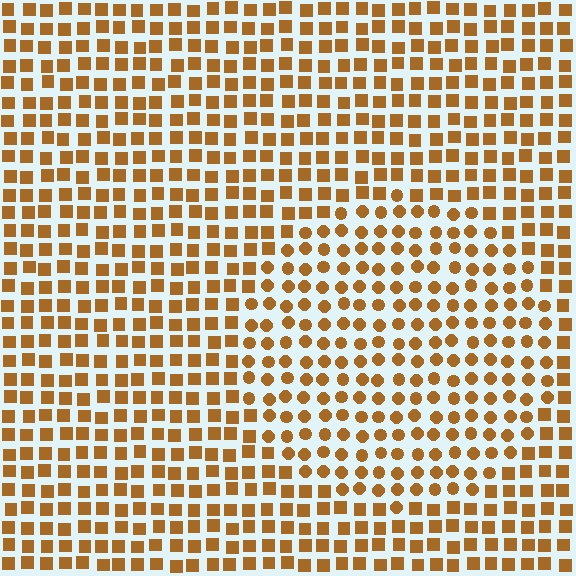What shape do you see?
I see a circle.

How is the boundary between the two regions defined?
The boundary is defined by a change in element shape: circles inside vs. squares outside. All elements share the same color and spacing.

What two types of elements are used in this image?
The image uses circles inside the circle region and squares outside it.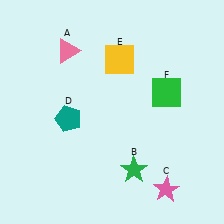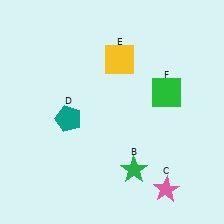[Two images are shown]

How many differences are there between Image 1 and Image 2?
There is 1 difference between the two images.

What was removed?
The pink triangle (A) was removed in Image 2.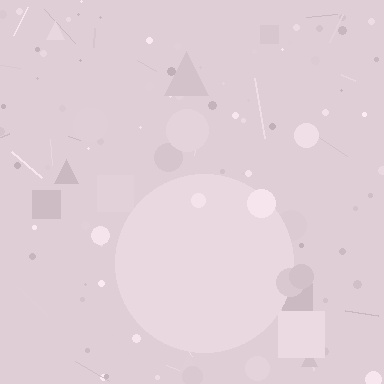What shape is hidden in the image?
A circle is hidden in the image.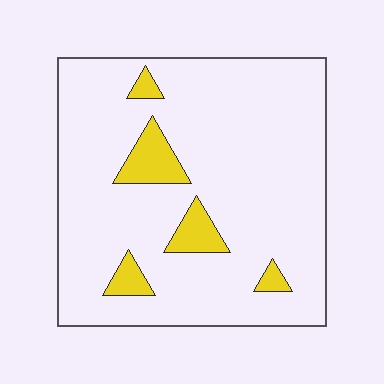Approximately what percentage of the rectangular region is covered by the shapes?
Approximately 10%.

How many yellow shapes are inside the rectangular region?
5.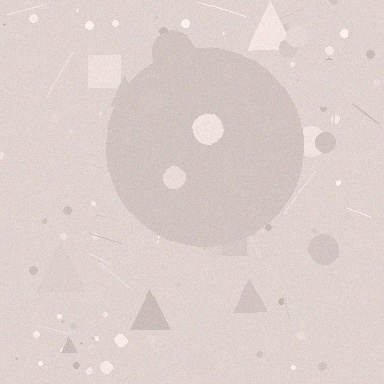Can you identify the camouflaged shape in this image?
The camouflaged shape is a circle.